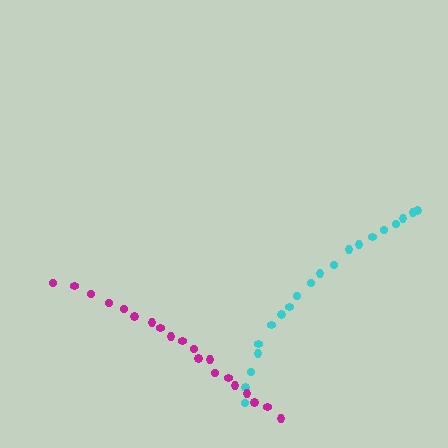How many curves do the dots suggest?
There are 2 distinct paths.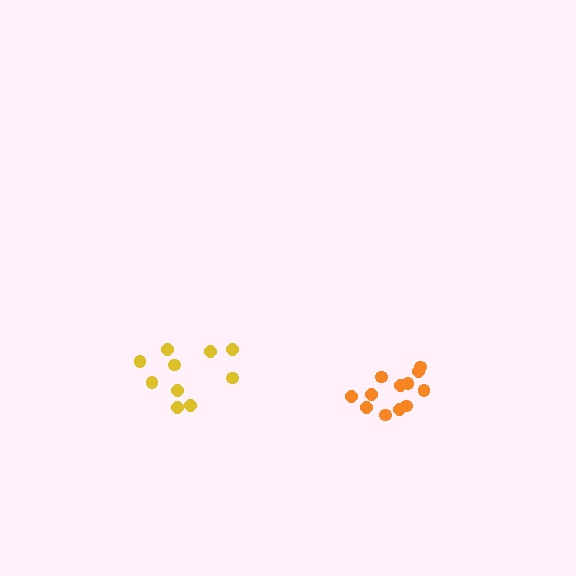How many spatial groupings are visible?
There are 2 spatial groupings.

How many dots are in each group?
Group 1: 12 dots, Group 2: 10 dots (22 total).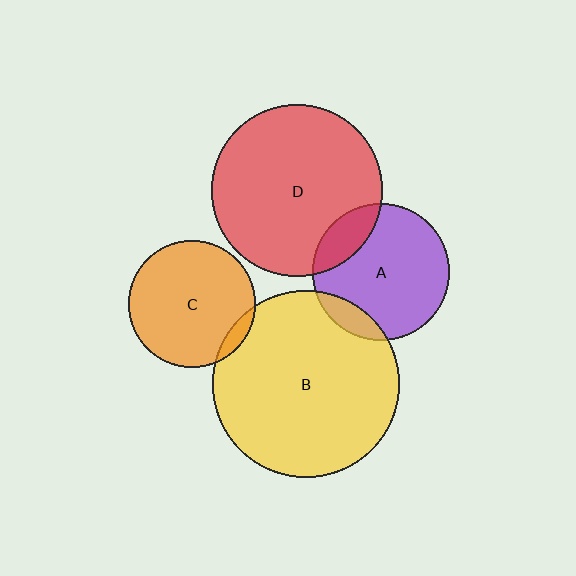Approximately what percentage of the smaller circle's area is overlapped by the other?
Approximately 5%.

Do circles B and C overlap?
Yes.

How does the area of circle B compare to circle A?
Approximately 1.9 times.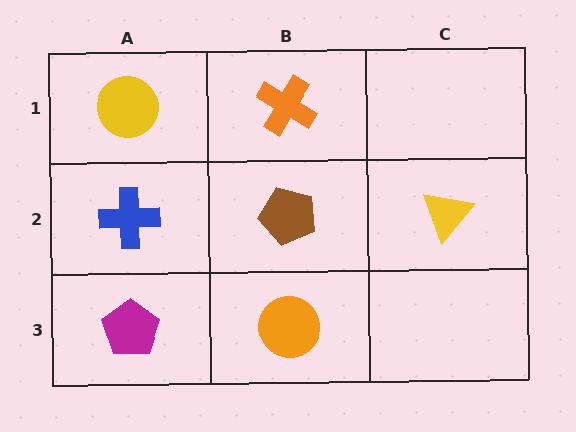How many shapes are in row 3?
2 shapes.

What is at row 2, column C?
A yellow triangle.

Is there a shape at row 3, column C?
No, that cell is empty.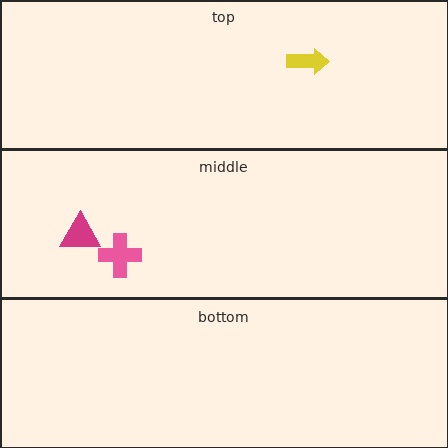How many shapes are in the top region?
1.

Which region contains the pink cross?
The middle region.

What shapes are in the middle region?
The magenta triangle, the pink cross.